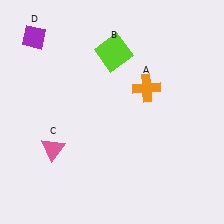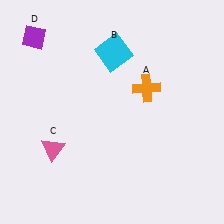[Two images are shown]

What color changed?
The square (B) changed from lime in Image 1 to cyan in Image 2.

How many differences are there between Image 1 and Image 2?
There is 1 difference between the two images.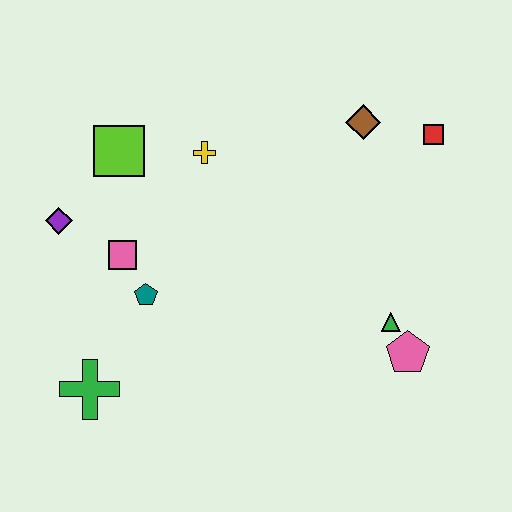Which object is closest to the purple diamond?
The pink square is closest to the purple diamond.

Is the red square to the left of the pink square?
No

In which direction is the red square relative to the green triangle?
The red square is above the green triangle.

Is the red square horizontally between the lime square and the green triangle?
No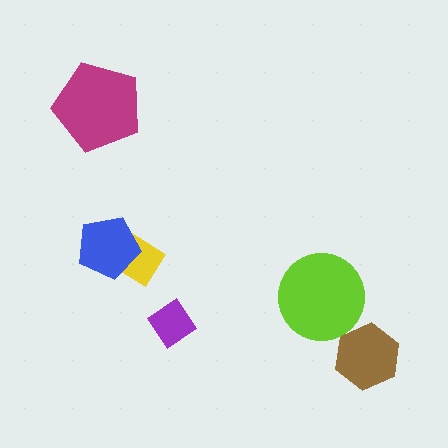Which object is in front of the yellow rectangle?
The blue pentagon is in front of the yellow rectangle.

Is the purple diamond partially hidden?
No, no other shape covers it.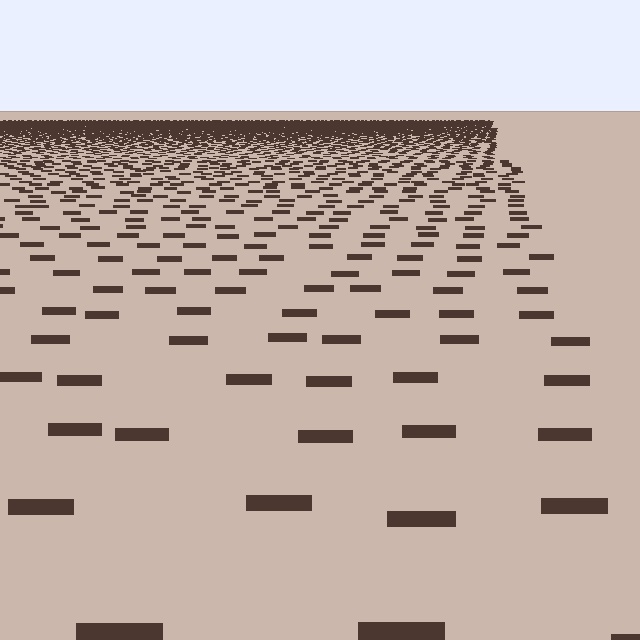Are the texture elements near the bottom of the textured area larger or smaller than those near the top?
Larger. Near the bottom, elements are closer to the viewer and appear at a bigger on-screen size.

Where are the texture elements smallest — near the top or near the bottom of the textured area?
Near the top.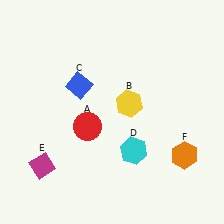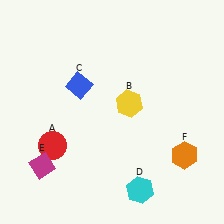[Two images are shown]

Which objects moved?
The objects that moved are: the red circle (A), the cyan hexagon (D).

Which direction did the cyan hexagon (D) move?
The cyan hexagon (D) moved down.